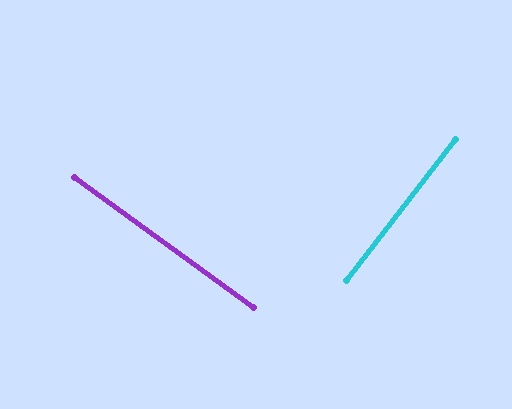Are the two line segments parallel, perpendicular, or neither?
Perpendicular — they meet at approximately 88°.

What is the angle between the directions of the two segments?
Approximately 88 degrees.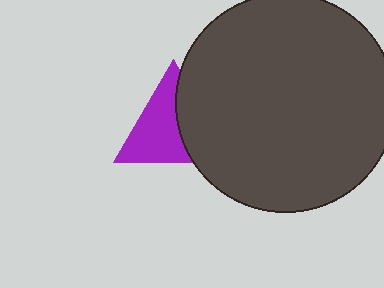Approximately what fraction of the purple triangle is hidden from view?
Roughly 41% of the purple triangle is hidden behind the dark gray circle.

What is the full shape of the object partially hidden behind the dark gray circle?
The partially hidden object is a purple triangle.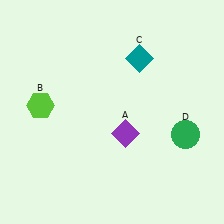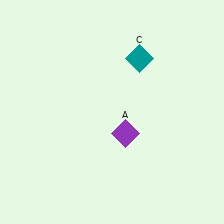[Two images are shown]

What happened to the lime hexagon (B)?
The lime hexagon (B) was removed in Image 2. It was in the top-left area of Image 1.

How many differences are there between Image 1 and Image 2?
There are 2 differences between the two images.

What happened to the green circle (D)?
The green circle (D) was removed in Image 2. It was in the bottom-right area of Image 1.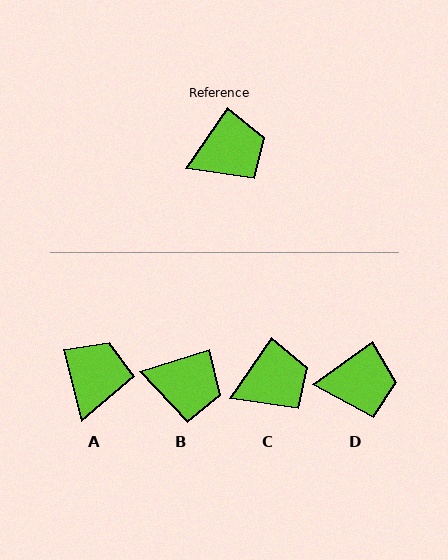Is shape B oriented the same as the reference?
No, it is off by about 38 degrees.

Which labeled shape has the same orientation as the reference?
C.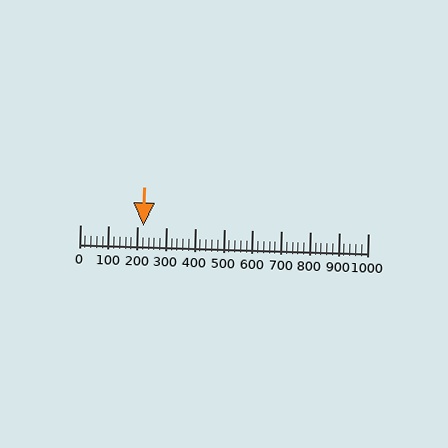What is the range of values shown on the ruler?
The ruler shows values from 0 to 1000.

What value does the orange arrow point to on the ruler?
The orange arrow points to approximately 220.